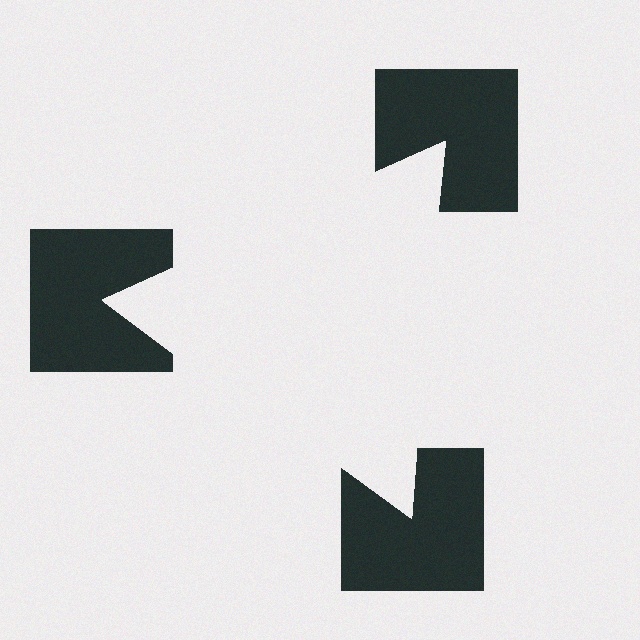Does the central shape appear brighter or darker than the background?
It typically appears slightly brighter than the background, even though no actual brightness change is drawn.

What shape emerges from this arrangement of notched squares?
An illusory triangle — its edges are inferred from the aligned wedge cuts in the notched squares, not physically drawn.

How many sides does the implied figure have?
3 sides.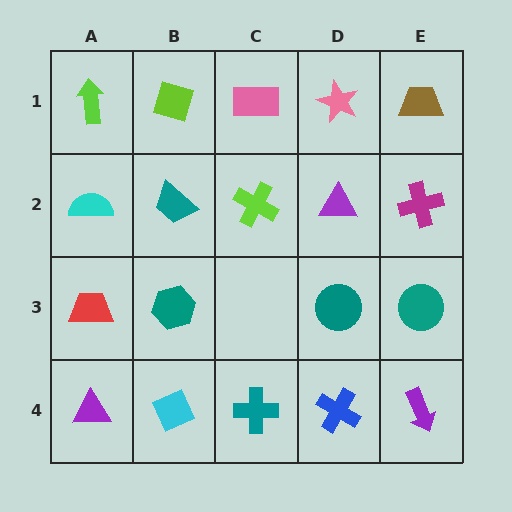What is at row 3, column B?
A teal hexagon.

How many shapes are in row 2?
5 shapes.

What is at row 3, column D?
A teal circle.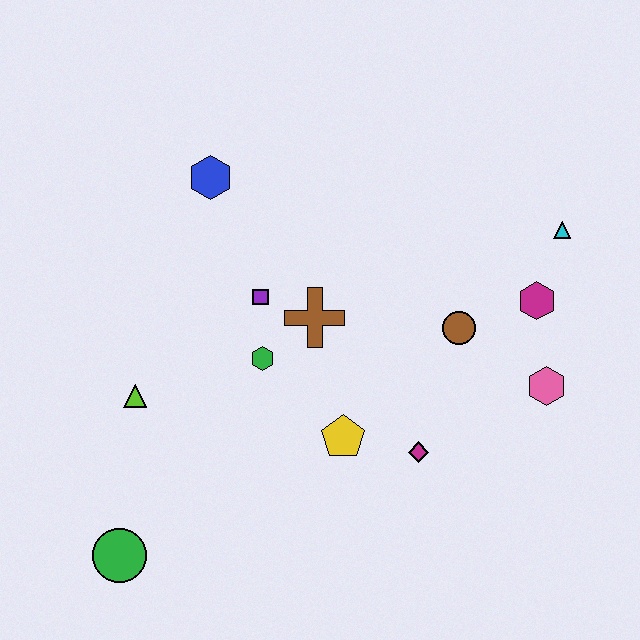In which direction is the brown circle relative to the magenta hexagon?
The brown circle is to the left of the magenta hexagon.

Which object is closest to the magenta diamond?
The yellow pentagon is closest to the magenta diamond.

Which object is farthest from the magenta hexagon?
The green circle is farthest from the magenta hexagon.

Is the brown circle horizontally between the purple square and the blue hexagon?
No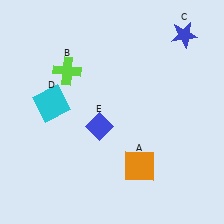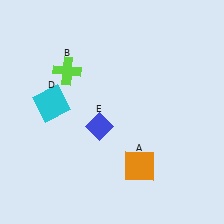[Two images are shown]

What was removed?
The blue star (C) was removed in Image 2.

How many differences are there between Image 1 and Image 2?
There is 1 difference between the two images.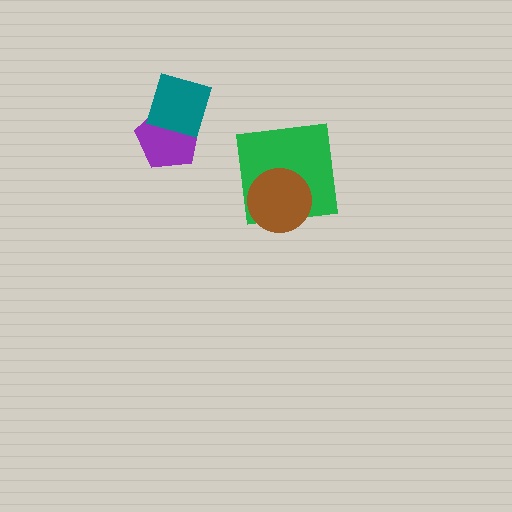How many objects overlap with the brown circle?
1 object overlaps with the brown circle.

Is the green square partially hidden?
Yes, it is partially covered by another shape.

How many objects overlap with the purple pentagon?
1 object overlaps with the purple pentagon.